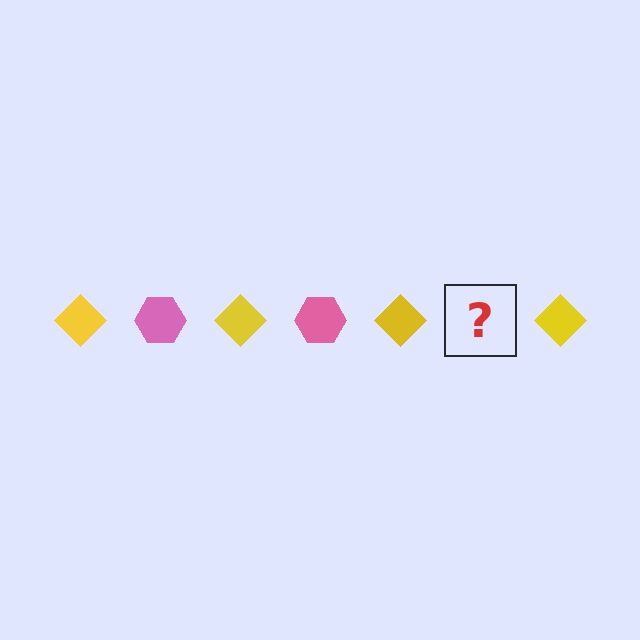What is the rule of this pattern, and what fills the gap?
The rule is that the pattern alternates between yellow diamond and pink hexagon. The gap should be filled with a pink hexagon.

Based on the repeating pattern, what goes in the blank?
The blank should be a pink hexagon.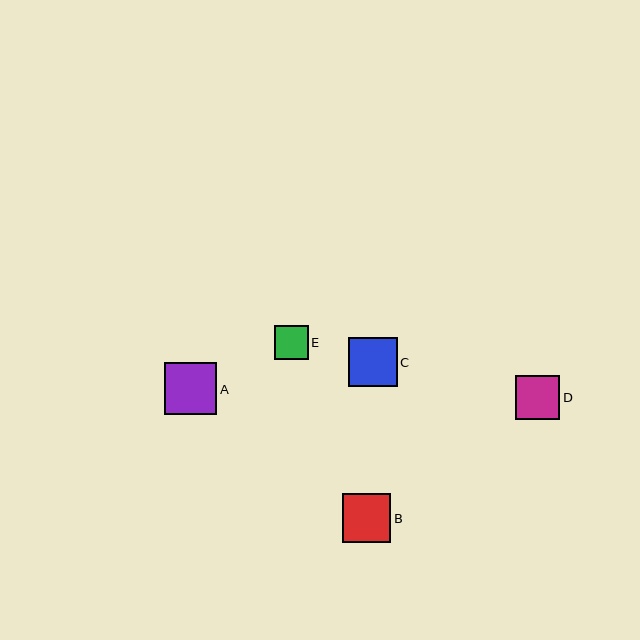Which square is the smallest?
Square E is the smallest with a size of approximately 34 pixels.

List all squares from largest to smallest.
From largest to smallest: A, C, B, D, E.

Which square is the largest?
Square A is the largest with a size of approximately 52 pixels.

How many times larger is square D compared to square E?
Square D is approximately 1.3 times the size of square E.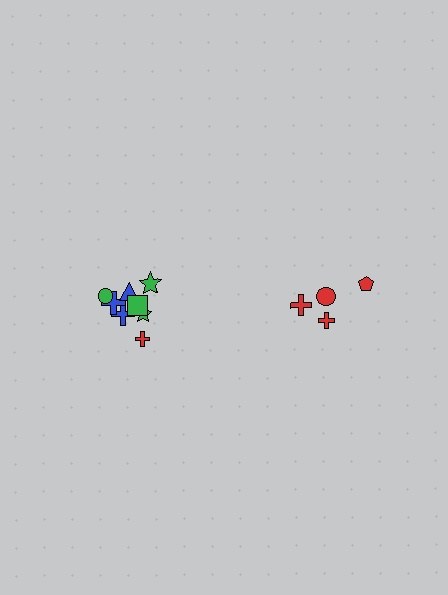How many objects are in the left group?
There are 8 objects.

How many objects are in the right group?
There are 4 objects.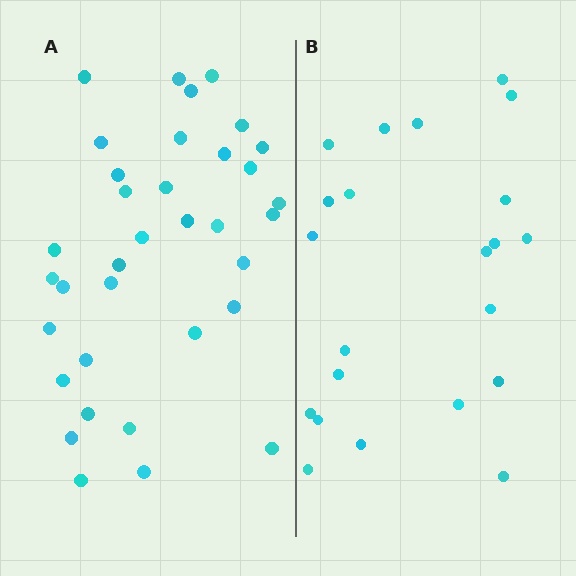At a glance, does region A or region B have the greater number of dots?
Region A (the left region) has more dots.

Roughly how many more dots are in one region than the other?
Region A has approximately 15 more dots than region B.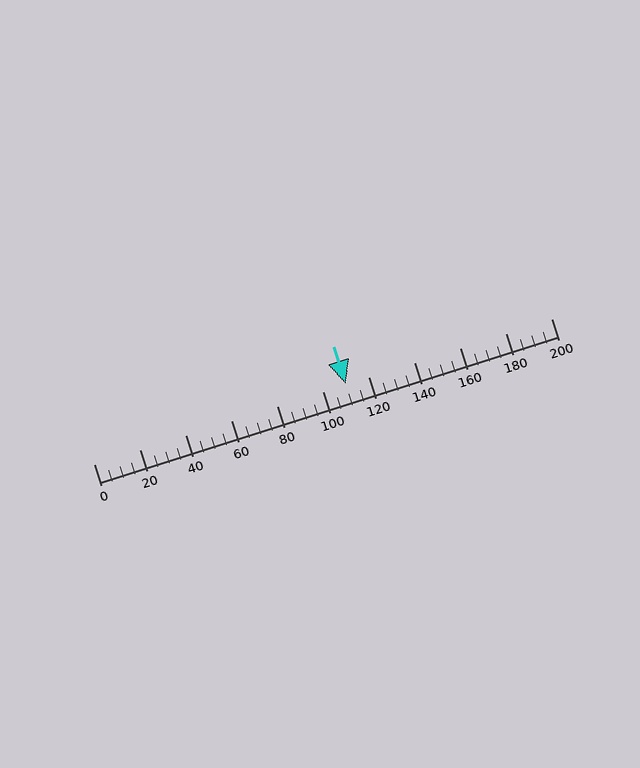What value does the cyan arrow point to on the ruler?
The cyan arrow points to approximately 110.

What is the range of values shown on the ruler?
The ruler shows values from 0 to 200.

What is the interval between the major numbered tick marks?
The major tick marks are spaced 20 units apart.